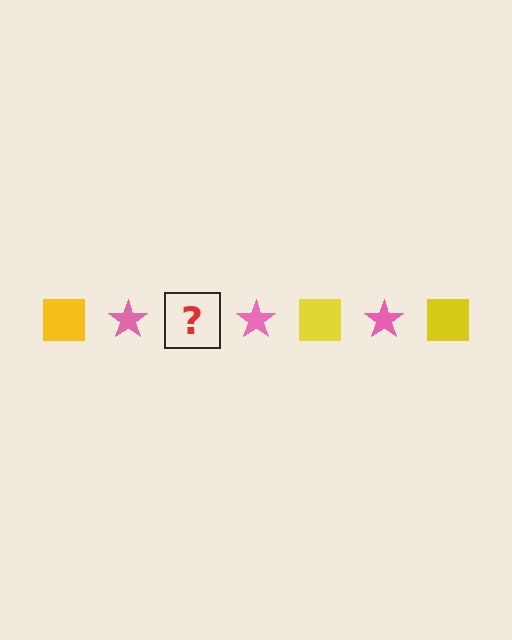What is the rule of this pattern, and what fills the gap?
The rule is that the pattern alternates between yellow square and pink star. The gap should be filled with a yellow square.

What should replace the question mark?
The question mark should be replaced with a yellow square.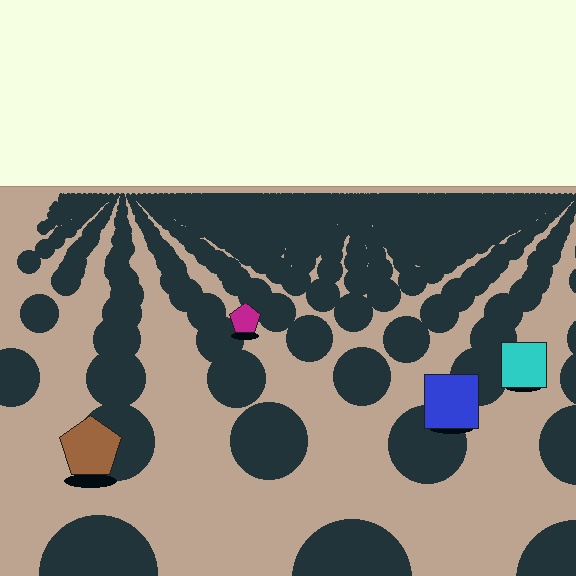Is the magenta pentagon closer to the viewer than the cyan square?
No. The cyan square is closer — you can tell from the texture gradient: the ground texture is coarser near it.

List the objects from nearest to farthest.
From nearest to farthest: the brown pentagon, the blue square, the cyan square, the magenta pentagon.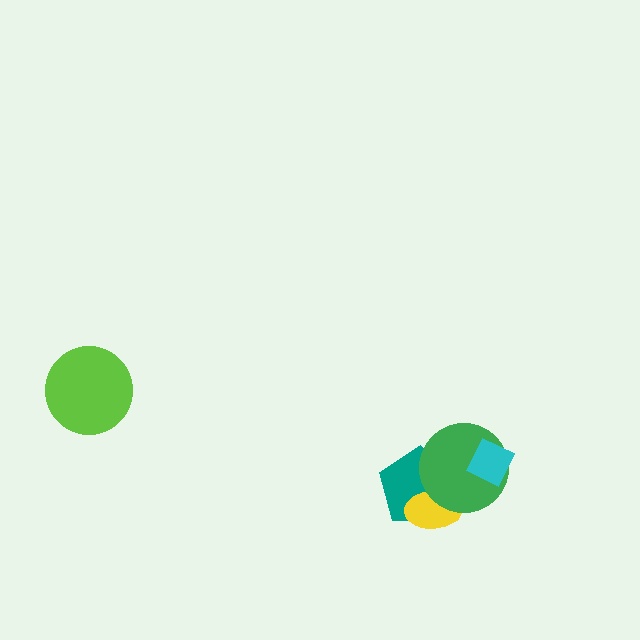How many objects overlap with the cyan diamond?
1 object overlaps with the cyan diamond.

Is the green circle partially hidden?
Yes, it is partially covered by another shape.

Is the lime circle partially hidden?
No, no other shape covers it.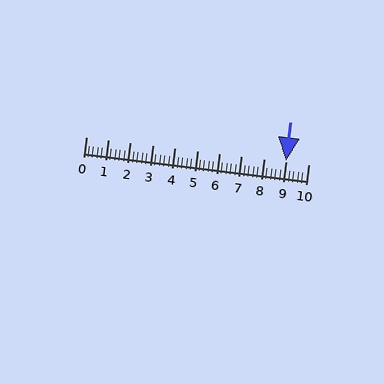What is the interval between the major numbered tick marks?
The major tick marks are spaced 1 units apart.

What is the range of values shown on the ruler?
The ruler shows values from 0 to 10.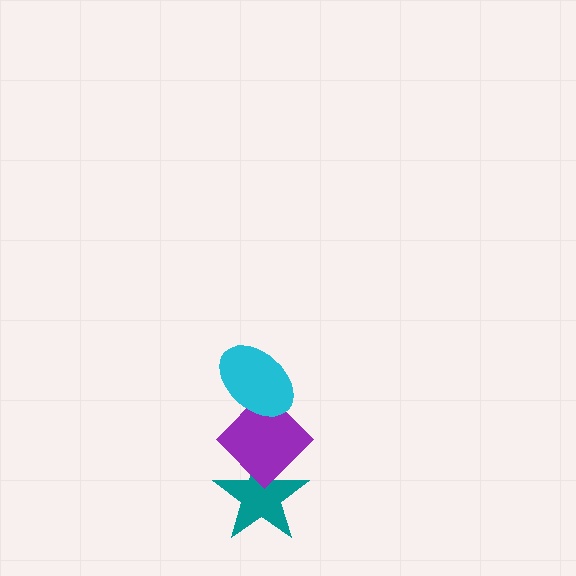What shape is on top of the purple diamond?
The cyan ellipse is on top of the purple diamond.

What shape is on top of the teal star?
The purple diamond is on top of the teal star.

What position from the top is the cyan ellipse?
The cyan ellipse is 1st from the top.